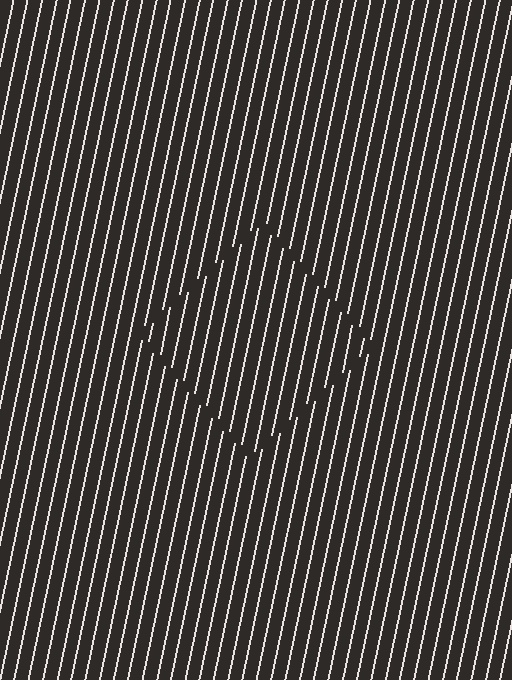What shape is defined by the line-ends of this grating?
An illusory square. The interior of the shape contains the same grating, shifted by half a period — the contour is defined by the phase discontinuity where line-ends from the inner and outer gratings abut.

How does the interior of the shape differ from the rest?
The interior of the shape contains the same grating, shifted by half a period — the contour is defined by the phase discontinuity where line-ends from the inner and outer gratings abut.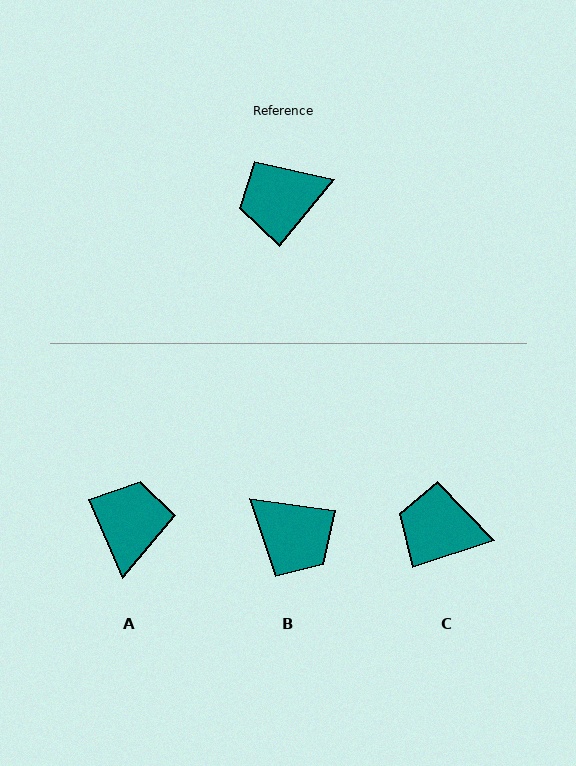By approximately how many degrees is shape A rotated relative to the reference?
Approximately 117 degrees clockwise.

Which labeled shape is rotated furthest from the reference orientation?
B, about 121 degrees away.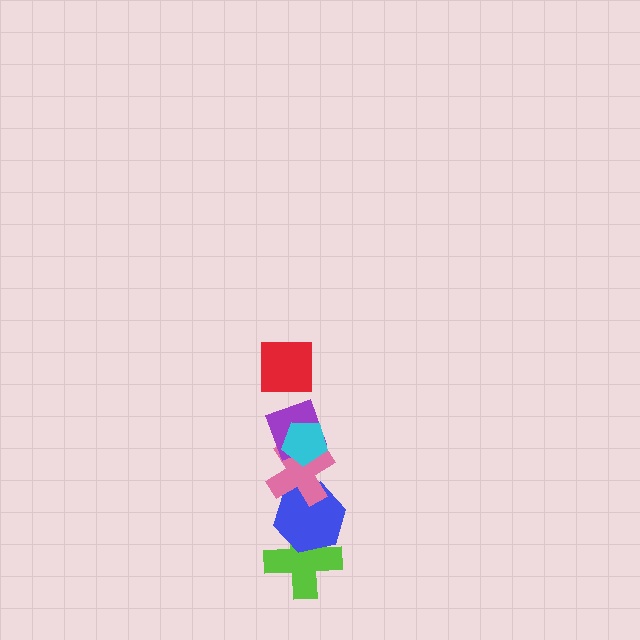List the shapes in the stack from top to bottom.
From top to bottom: the red square, the cyan pentagon, the purple diamond, the pink cross, the blue hexagon, the lime cross.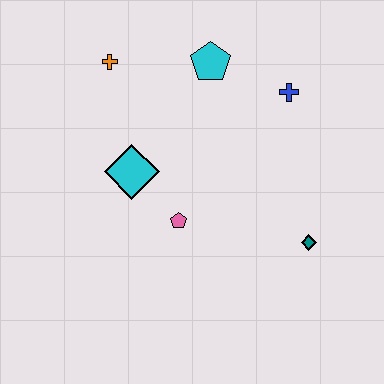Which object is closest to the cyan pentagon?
The blue cross is closest to the cyan pentagon.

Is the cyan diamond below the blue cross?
Yes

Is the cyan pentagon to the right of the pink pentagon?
Yes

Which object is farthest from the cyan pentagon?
The teal diamond is farthest from the cyan pentagon.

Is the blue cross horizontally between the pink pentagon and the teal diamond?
Yes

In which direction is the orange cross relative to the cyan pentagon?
The orange cross is to the left of the cyan pentagon.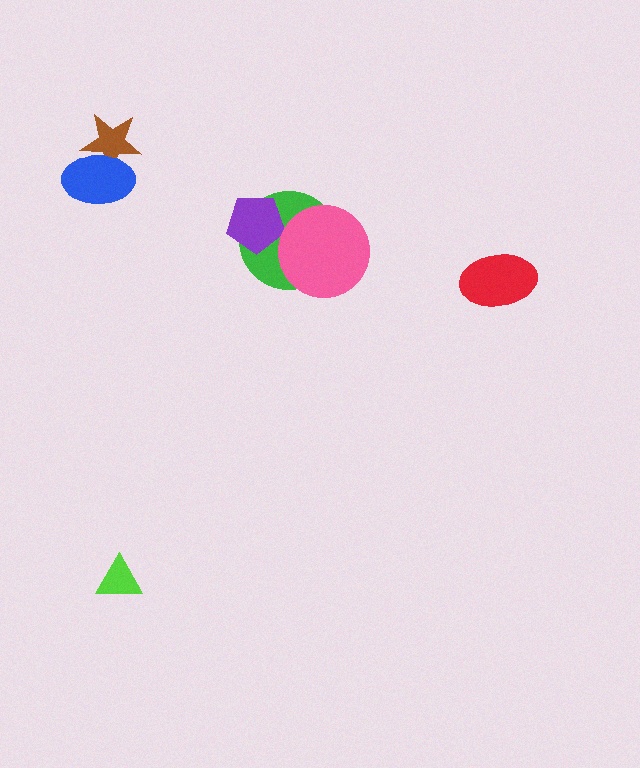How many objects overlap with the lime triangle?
0 objects overlap with the lime triangle.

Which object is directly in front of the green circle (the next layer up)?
The purple pentagon is directly in front of the green circle.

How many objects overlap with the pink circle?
1 object overlaps with the pink circle.